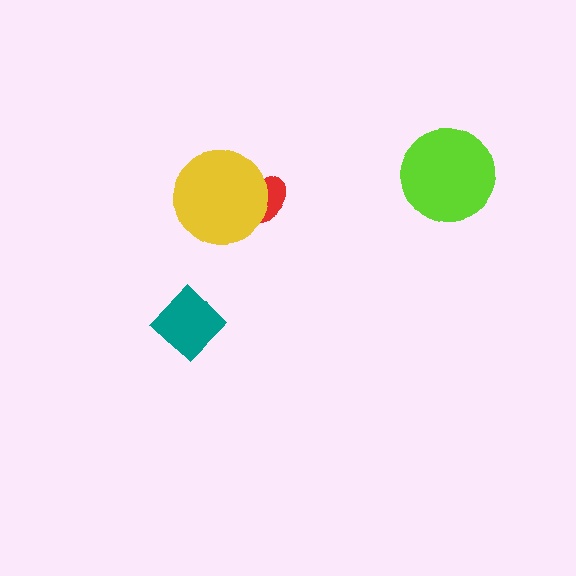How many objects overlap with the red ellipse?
1 object overlaps with the red ellipse.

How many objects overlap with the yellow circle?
1 object overlaps with the yellow circle.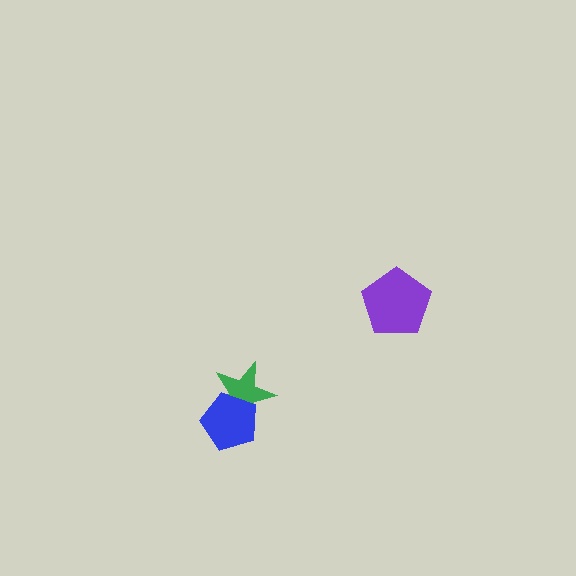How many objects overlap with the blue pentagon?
1 object overlaps with the blue pentagon.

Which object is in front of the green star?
The blue pentagon is in front of the green star.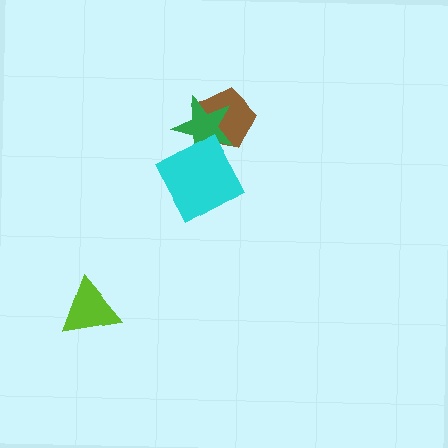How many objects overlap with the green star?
2 objects overlap with the green star.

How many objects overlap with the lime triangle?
0 objects overlap with the lime triangle.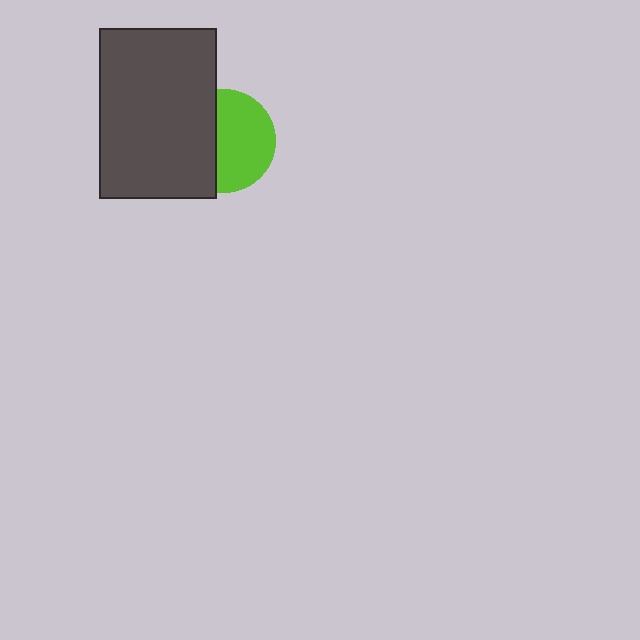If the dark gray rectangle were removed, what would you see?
You would see the complete lime circle.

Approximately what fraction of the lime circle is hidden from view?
Roughly 43% of the lime circle is hidden behind the dark gray rectangle.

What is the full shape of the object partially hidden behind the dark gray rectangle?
The partially hidden object is a lime circle.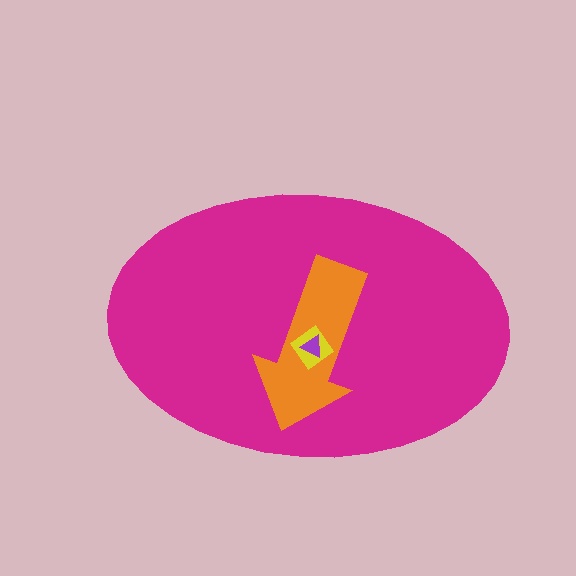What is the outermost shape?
The magenta ellipse.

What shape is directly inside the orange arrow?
The yellow diamond.